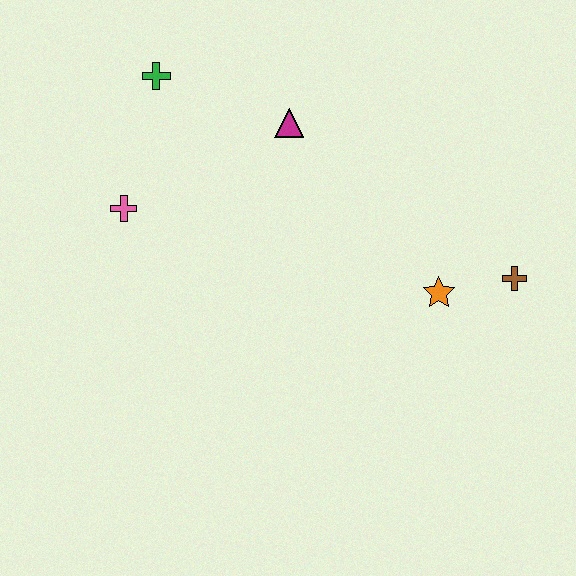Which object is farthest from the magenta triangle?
The brown cross is farthest from the magenta triangle.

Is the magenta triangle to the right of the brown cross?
No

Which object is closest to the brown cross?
The orange star is closest to the brown cross.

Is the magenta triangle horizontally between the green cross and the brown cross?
Yes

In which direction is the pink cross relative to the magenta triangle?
The pink cross is to the left of the magenta triangle.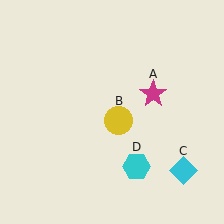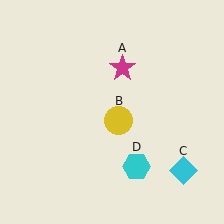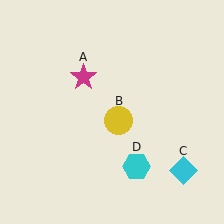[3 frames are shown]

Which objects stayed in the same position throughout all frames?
Yellow circle (object B) and cyan diamond (object C) and cyan hexagon (object D) remained stationary.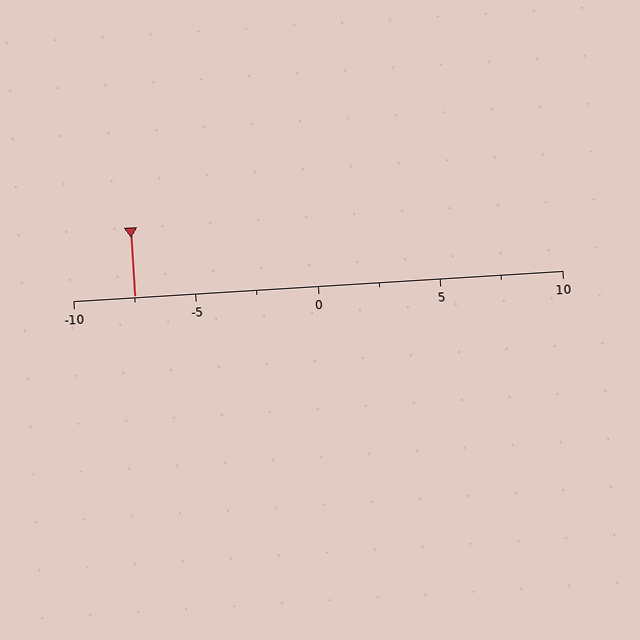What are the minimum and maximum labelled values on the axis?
The axis runs from -10 to 10.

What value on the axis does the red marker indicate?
The marker indicates approximately -7.5.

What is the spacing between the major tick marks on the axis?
The major ticks are spaced 5 apart.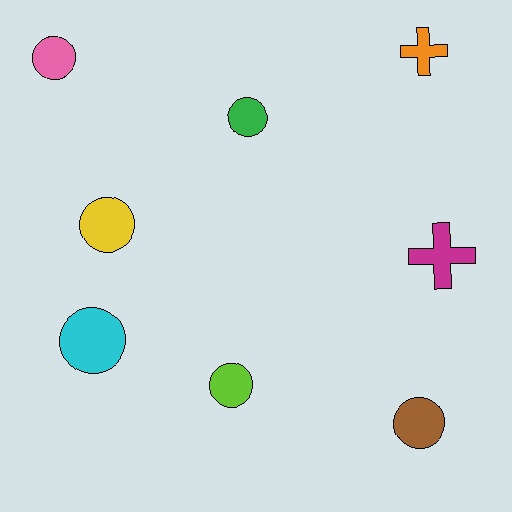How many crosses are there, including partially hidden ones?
There are 2 crosses.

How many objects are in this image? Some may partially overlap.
There are 8 objects.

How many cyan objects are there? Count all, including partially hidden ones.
There is 1 cyan object.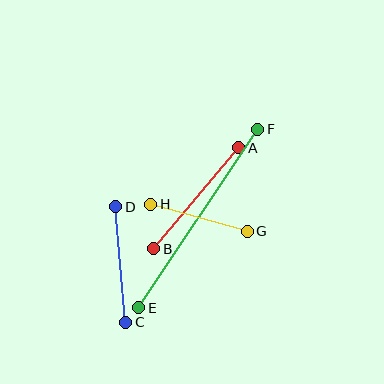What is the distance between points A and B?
The distance is approximately 132 pixels.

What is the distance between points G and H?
The distance is approximately 100 pixels.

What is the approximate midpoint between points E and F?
The midpoint is at approximately (198, 218) pixels.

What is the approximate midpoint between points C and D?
The midpoint is at approximately (121, 265) pixels.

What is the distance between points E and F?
The distance is approximately 214 pixels.